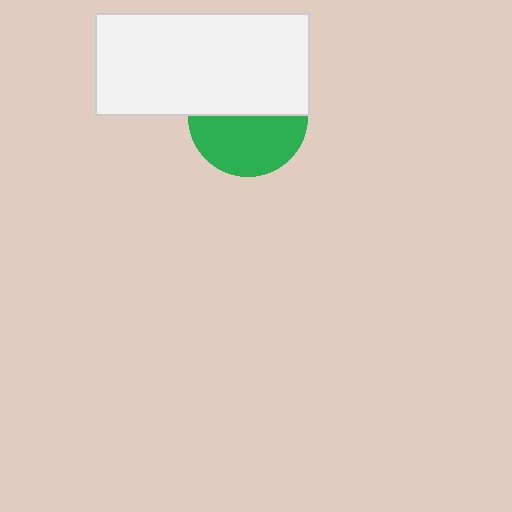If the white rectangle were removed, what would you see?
You would see the complete green circle.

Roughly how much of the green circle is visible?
About half of it is visible (roughly 52%).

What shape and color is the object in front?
The object in front is a white rectangle.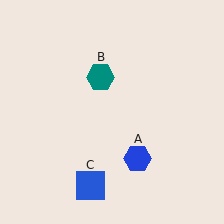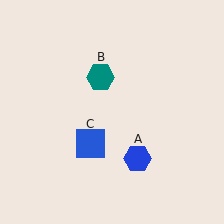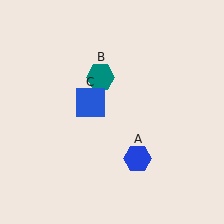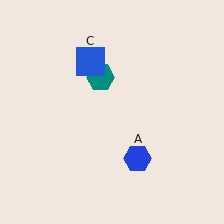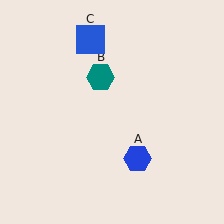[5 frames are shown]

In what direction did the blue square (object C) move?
The blue square (object C) moved up.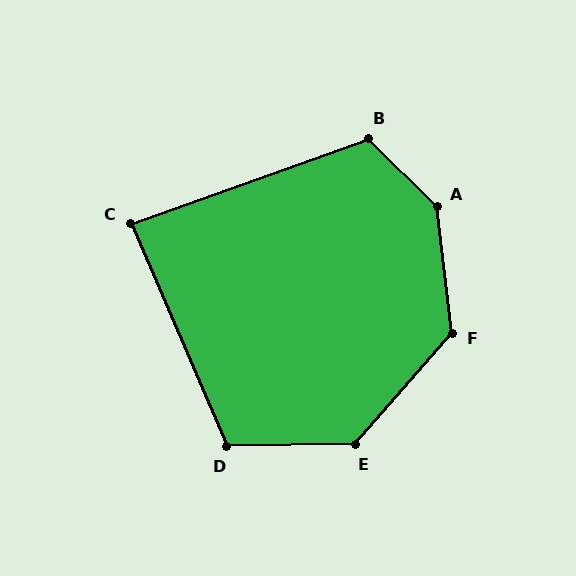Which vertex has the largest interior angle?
A, at approximately 141 degrees.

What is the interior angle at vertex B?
Approximately 116 degrees (obtuse).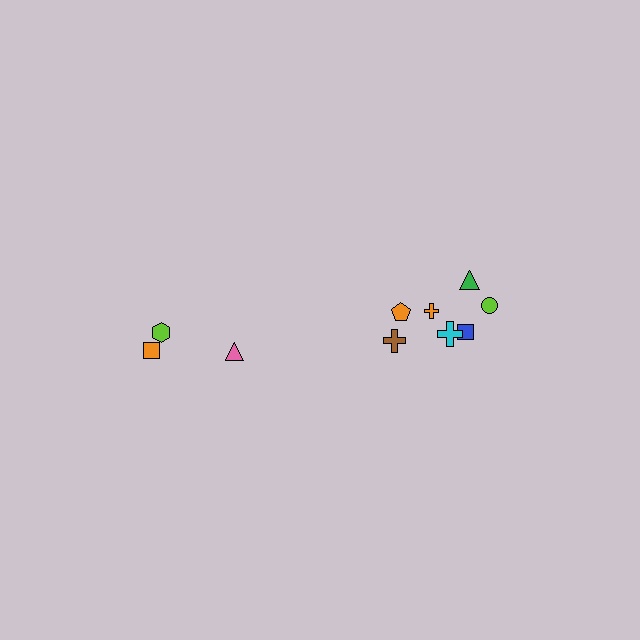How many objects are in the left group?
There are 3 objects.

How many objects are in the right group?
There are 7 objects.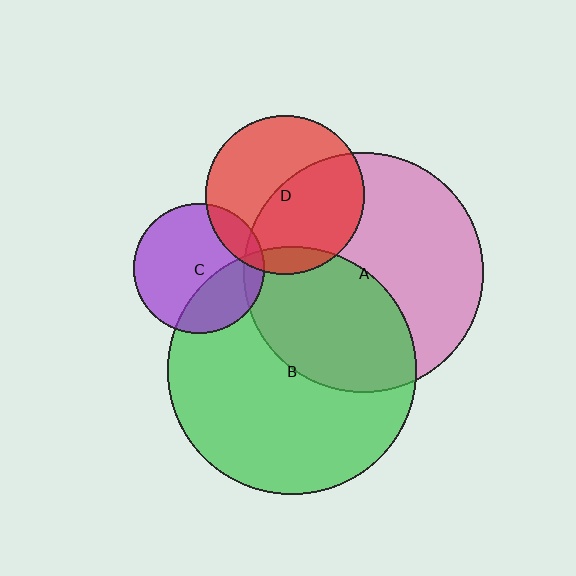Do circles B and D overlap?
Yes.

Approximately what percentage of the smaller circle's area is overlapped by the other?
Approximately 10%.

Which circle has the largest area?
Circle B (green).